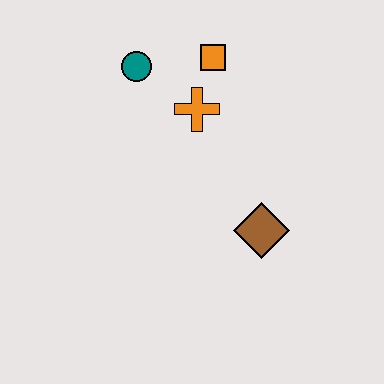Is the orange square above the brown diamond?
Yes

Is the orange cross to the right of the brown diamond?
No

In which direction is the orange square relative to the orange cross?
The orange square is above the orange cross.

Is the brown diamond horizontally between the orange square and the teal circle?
No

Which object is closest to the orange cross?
The orange square is closest to the orange cross.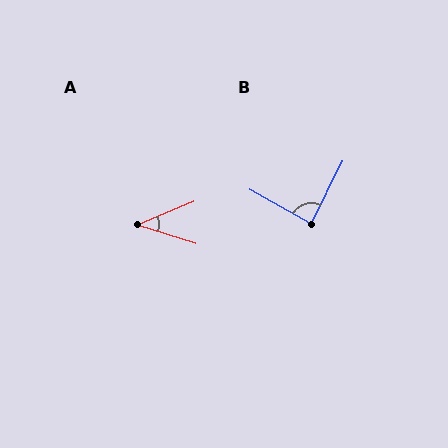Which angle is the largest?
B, at approximately 86 degrees.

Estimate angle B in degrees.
Approximately 86 degrees.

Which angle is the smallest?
A, at approximately 40 degrees.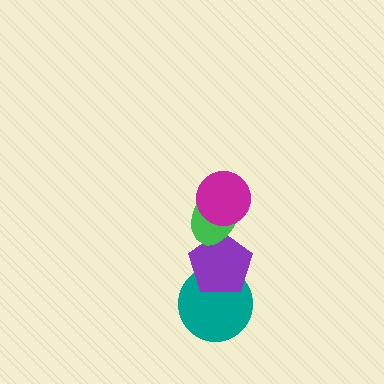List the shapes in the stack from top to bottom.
From top to bottom: the magenta circle, the green ellipse, the purple pentagon, the teal circle.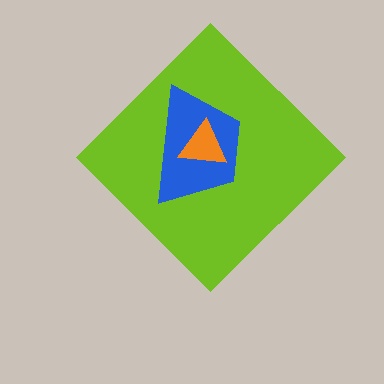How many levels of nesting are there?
3.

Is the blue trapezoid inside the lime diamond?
Yes.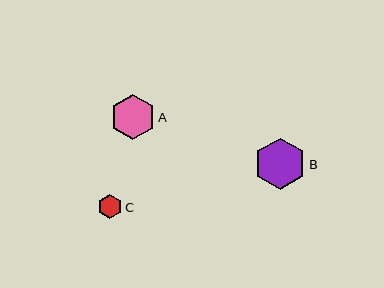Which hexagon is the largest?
Hexagon B is the largest with a size of approximately 51 pixels.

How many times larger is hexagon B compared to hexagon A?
Hexagon B is approximately 1.1 times the size of hexagon A.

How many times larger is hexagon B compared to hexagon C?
Hexagon B is approximately 2.1 times the size of hexagon C.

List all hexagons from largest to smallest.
From largest to smallest: B, A, C.